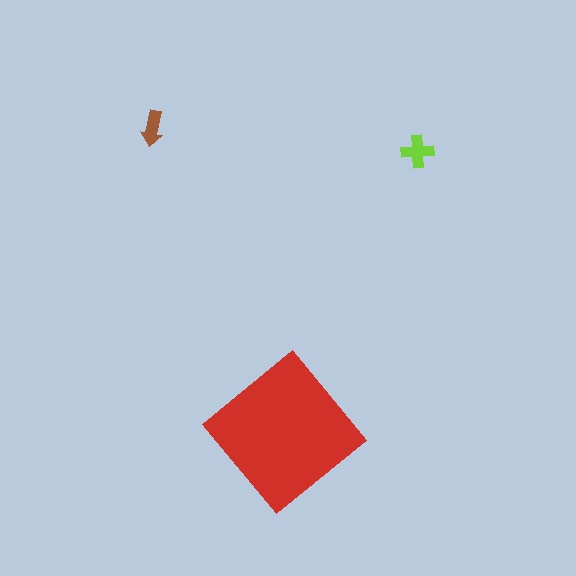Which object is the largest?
The red diamond.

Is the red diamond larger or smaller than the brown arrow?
Larger.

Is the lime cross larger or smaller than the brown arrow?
Larger.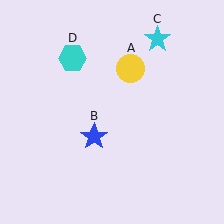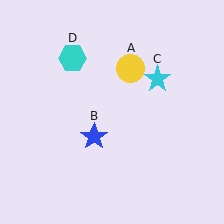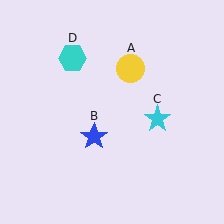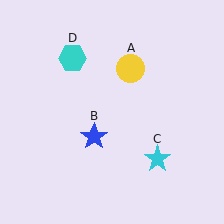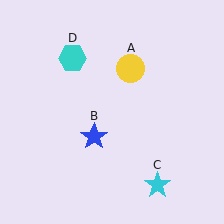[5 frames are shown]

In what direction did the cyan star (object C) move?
The cyan star (object C) moved down.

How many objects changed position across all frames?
1 object changed position: cyan star (object C).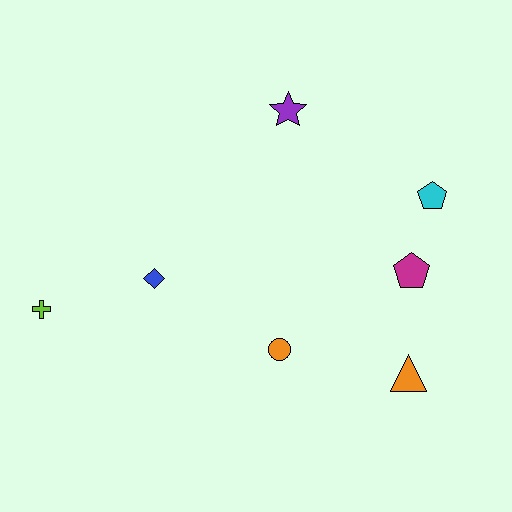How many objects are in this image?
There are 7 objects.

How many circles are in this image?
There is 1 circle.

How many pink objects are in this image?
There are no pink objects.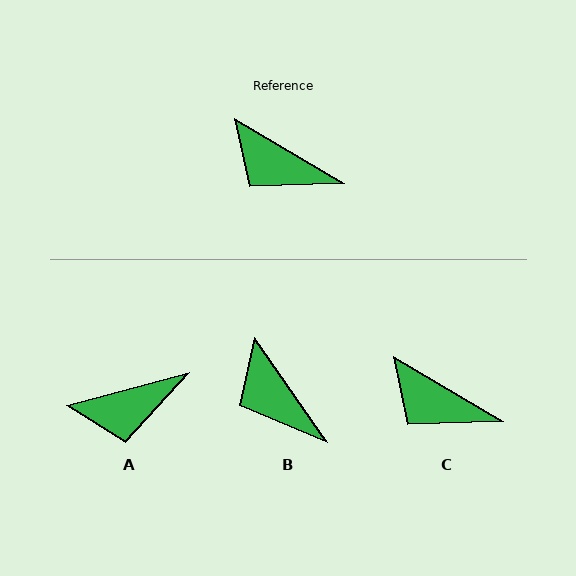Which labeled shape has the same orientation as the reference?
C.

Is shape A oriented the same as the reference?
No, it is off by about 46 degrees.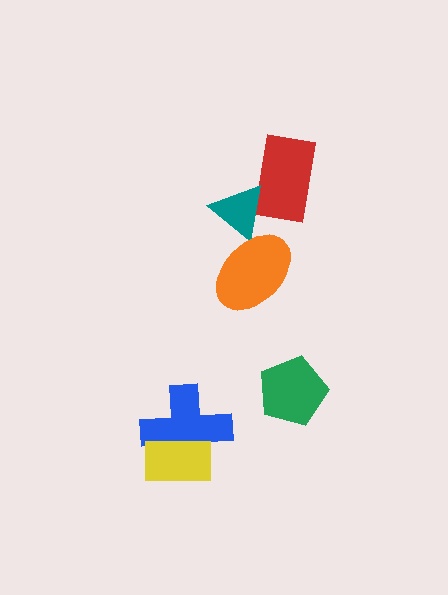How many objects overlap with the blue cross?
1 object overlaps with the blue cross.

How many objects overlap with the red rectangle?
1 object overlaps with the red rectangle.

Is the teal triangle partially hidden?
Yes, it is partially covered by another shape.